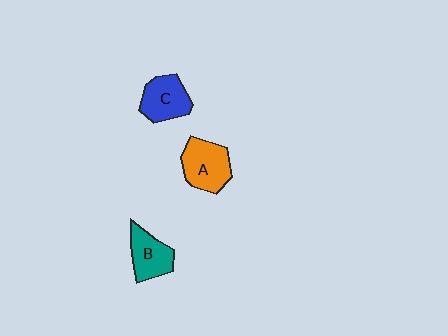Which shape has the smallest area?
Shape B (teal).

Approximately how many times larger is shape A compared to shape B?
Approximately 1.2 times.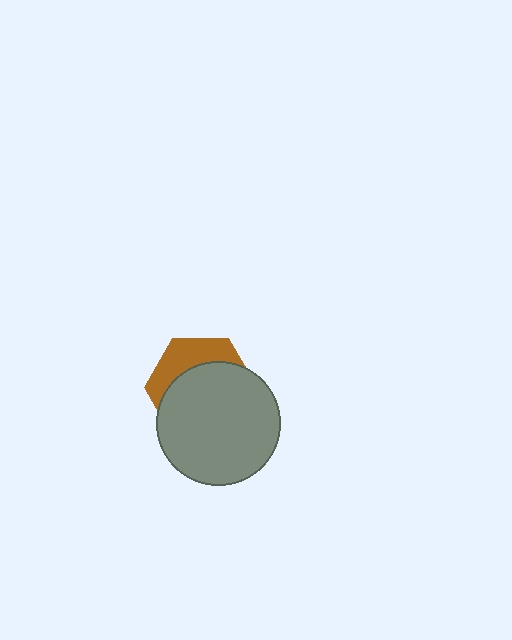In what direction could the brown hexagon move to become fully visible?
The brown hexagon could move up. That would shift it out from behind the gray circle entirely.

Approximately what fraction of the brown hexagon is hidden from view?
Roughly 68% of the brown hexagon is hidden behind the gray circle.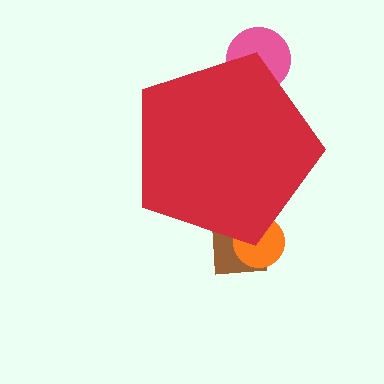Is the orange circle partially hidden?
Yes, the orange circle is partially hidden behind the red pentagon.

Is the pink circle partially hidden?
Yes, the pink circle is partially hidden behind the red pentagon.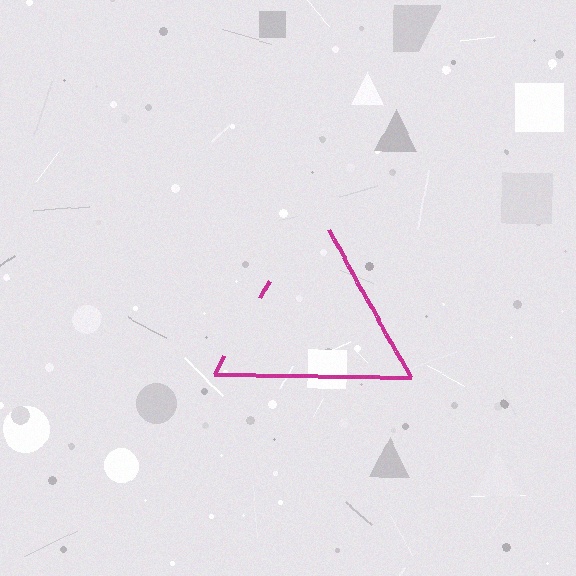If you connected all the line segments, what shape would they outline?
They would outline a triangle.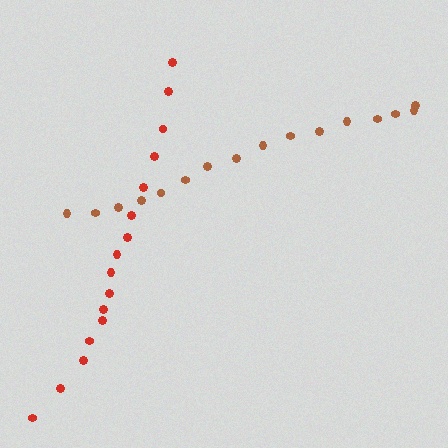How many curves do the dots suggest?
There are 2 distinct paths.